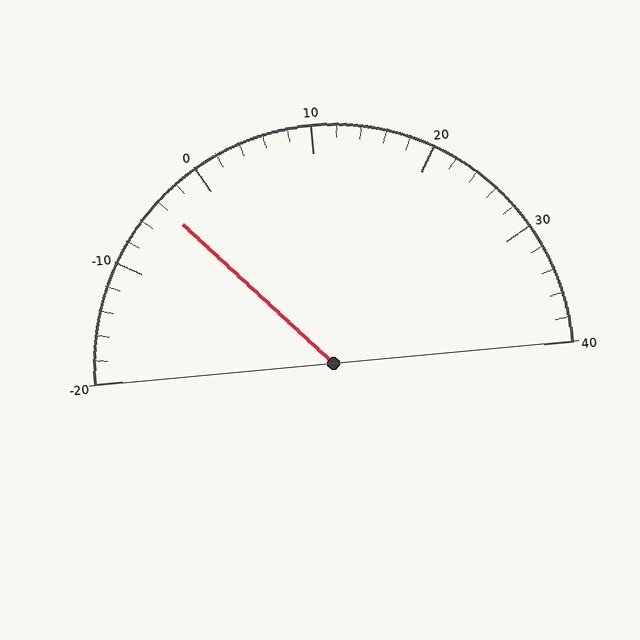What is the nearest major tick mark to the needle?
The nearest major tick mark is 0.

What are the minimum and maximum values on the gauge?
The gauge ranges from -20 to 40.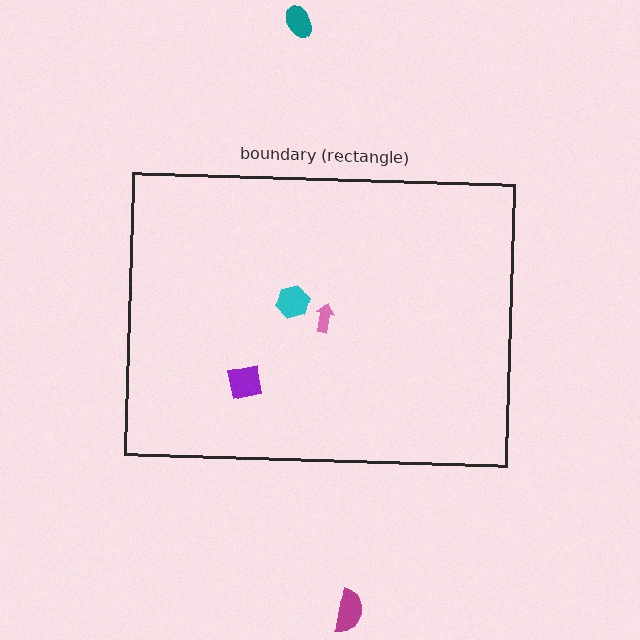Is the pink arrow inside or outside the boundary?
Inside.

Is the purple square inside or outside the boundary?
Inside.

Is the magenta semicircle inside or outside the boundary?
Outside.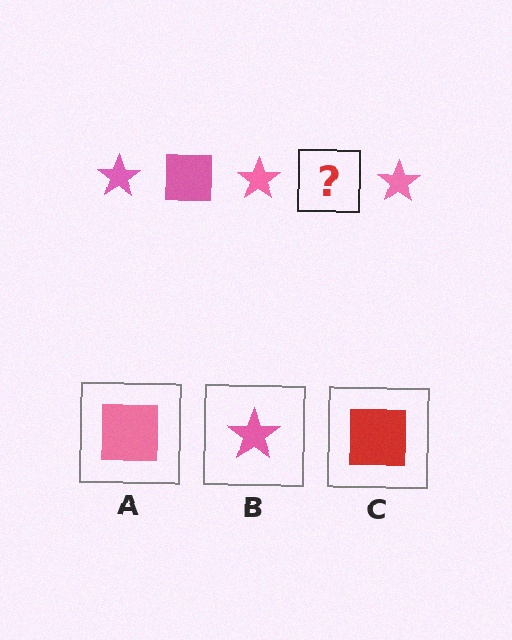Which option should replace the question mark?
Option A.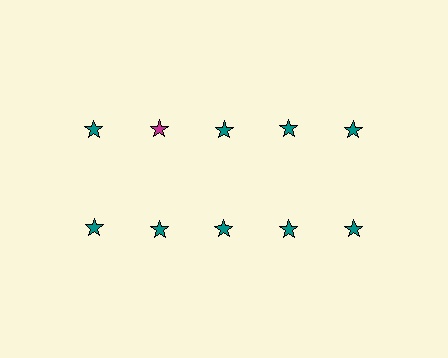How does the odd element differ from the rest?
It has a different color: magenta instead of teal.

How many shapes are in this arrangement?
There are 10 shapes arranged in a grid pattern.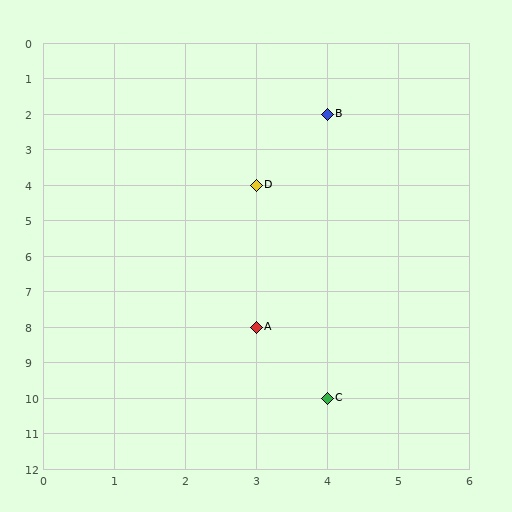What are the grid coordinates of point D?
Point D is at grid coordinates (3, 4).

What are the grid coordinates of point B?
Point B is at grid coordinates (4, 2).